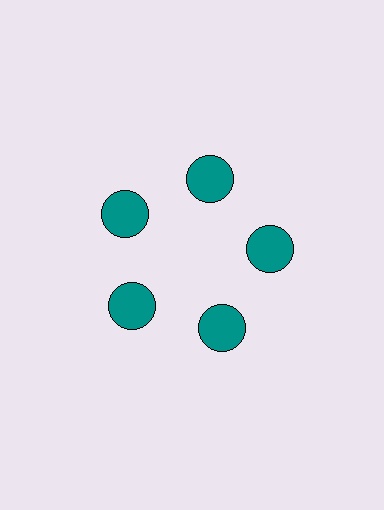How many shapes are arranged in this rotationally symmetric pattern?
There are 5 shapes, arranged in 5 groups of 1.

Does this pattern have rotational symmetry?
Yes, this pattern has 5-fold rotational symmetry. It looks the same after rotating 72 degrees around the center.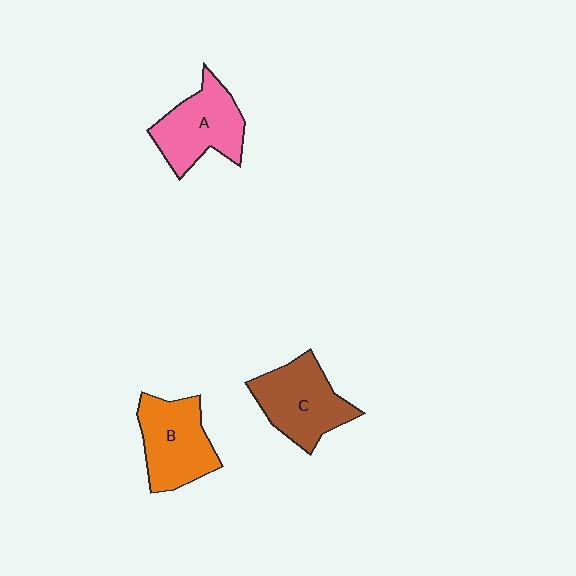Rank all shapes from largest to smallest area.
From largest to smallest: C (brown), B (orange), A (pink).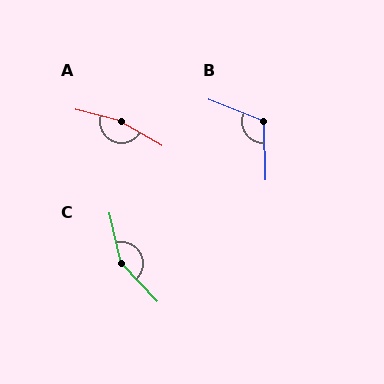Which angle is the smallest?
B, at approximately 113 degrees.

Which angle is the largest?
A, at approximately 164 degrees.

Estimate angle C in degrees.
Approximately 149 degrees.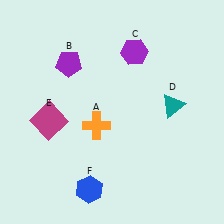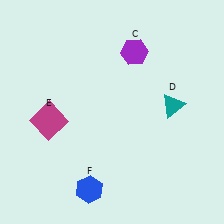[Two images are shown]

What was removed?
The purple pentagon (B), the orange cross (A) were removed in Image 2.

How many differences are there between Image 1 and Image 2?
There are 2 differences between the two images.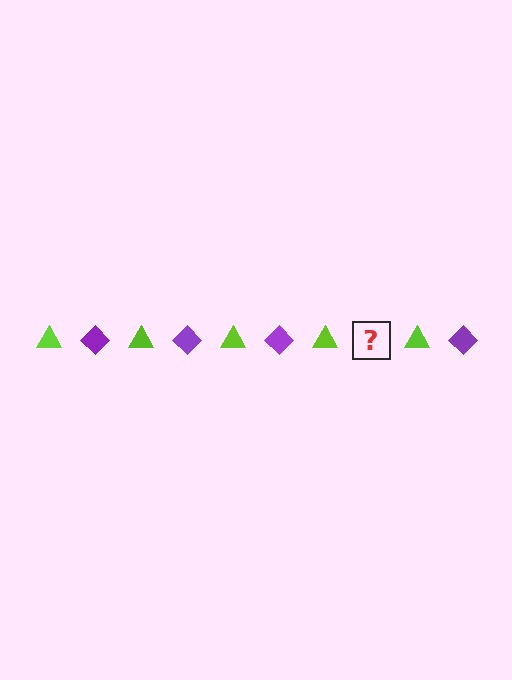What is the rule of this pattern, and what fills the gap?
The rule is that the pattern alternates between lime triangle and purple diamond. The gap should be filled with a purple diamond.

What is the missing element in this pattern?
The missing element is a purple diamond.